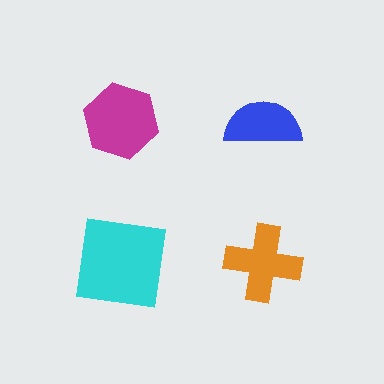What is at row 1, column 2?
A blue semicircle.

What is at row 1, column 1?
A magenta hexagon.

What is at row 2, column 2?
An orange cross.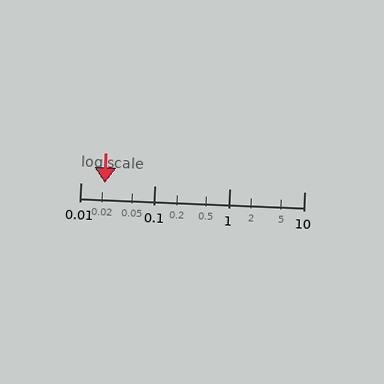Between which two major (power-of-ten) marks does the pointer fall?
The pointer is between 0.01 and 0.1.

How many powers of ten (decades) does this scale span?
The scale spans 3 decades, from 0.01 to 10.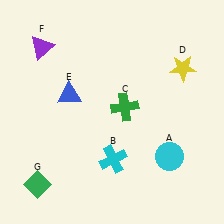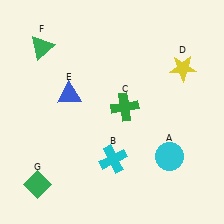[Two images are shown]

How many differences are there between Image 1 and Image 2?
There is 1 difference between the two images.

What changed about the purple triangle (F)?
In Image 1, F is purple. In Image 2, it changed to green.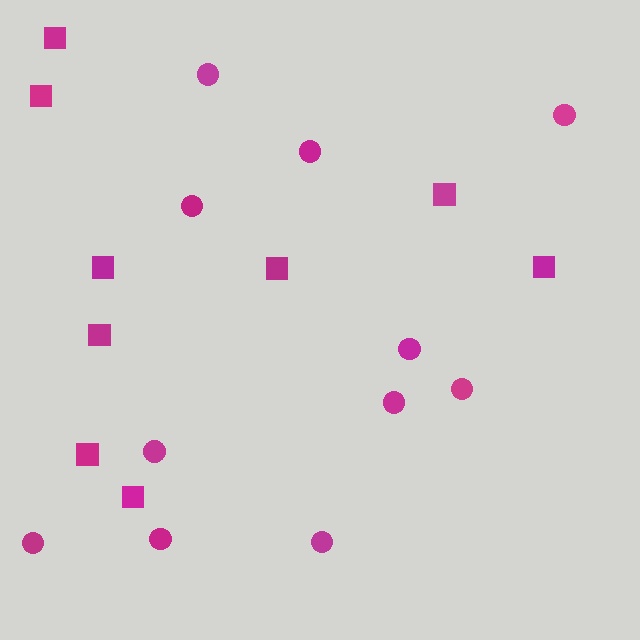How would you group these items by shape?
There are 2 groups: one group of squares (9) and one group of circles (11).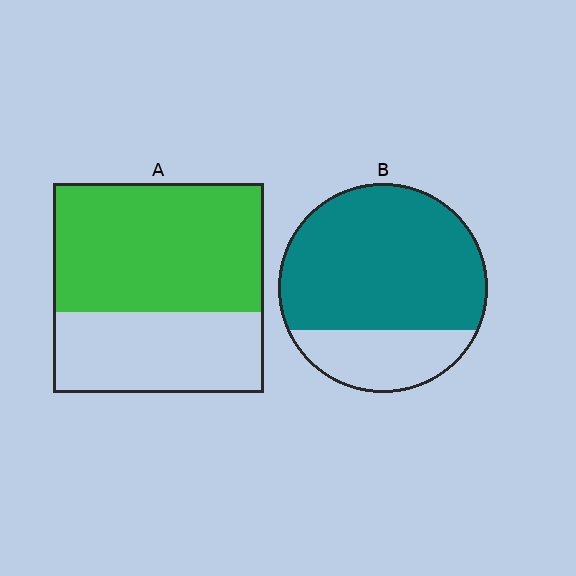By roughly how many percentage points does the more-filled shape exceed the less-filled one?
By roughly 15 percentage points (B over A).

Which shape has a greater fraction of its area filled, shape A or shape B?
Shape B.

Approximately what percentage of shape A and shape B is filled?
A is approximately 60% and B is approximately 75%.